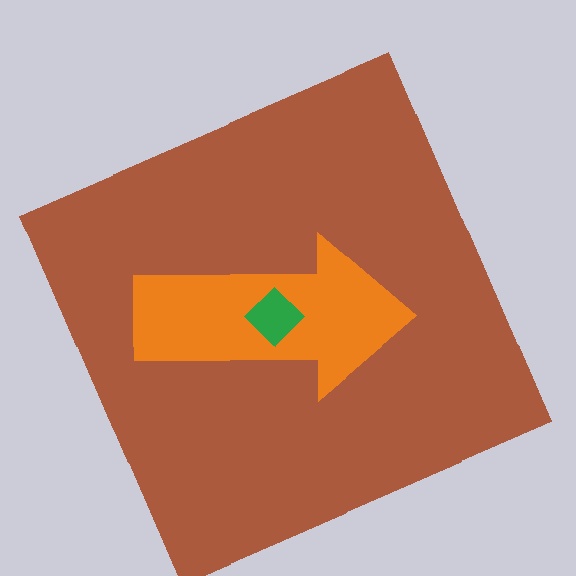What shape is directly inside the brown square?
The orange arrow.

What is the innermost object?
The green diamond.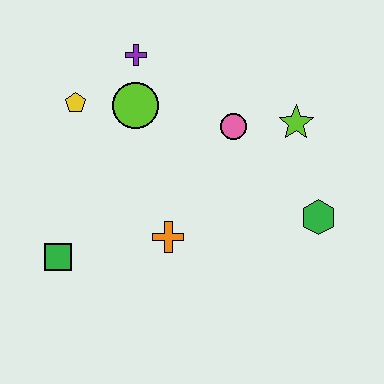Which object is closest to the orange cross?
The green square is closest to the orange cross.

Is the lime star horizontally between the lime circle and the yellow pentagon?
No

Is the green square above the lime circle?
No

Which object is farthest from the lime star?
The green square is farthest from the lime star.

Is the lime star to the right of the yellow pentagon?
Yes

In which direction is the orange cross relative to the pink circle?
The orange cross is below the pink circle.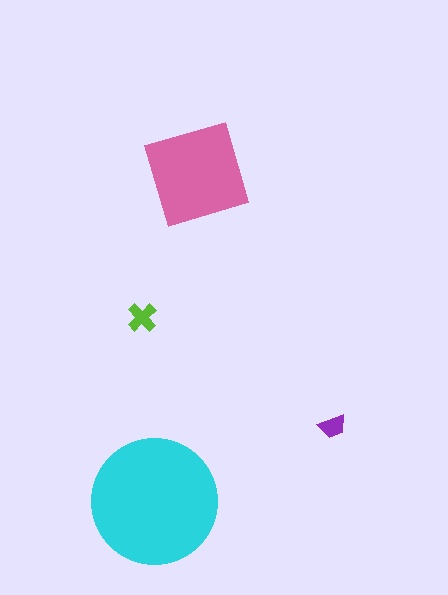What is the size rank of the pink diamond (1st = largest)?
2nd.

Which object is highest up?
The pink diamond is topmost.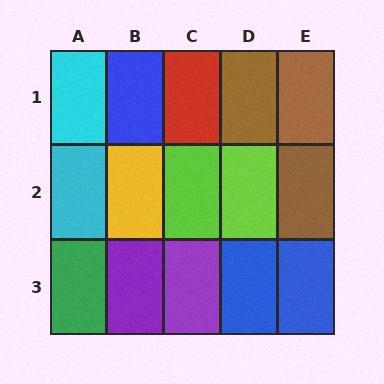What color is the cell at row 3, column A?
Green.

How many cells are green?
1 cell is green.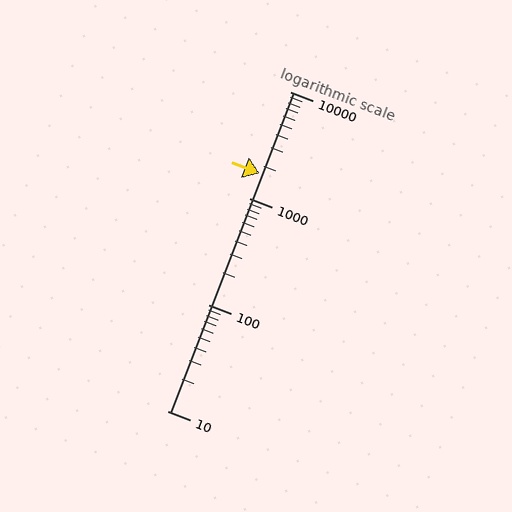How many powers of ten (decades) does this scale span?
The scale spans 3 decades, from 10 to 10000.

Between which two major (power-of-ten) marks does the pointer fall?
The pointer is between 1000 and 10000.